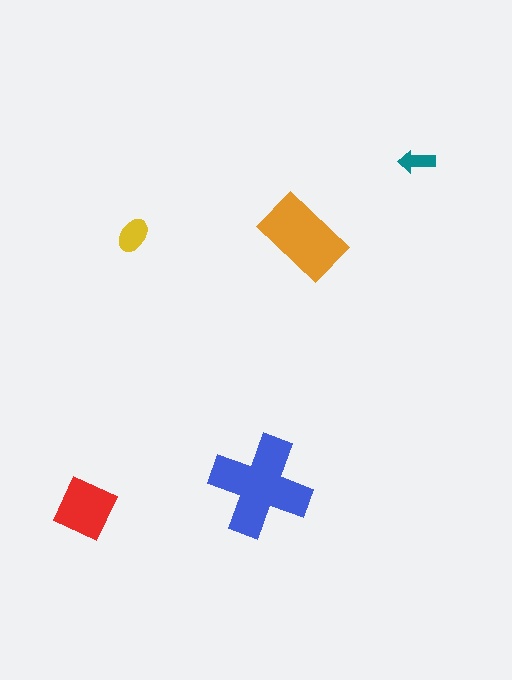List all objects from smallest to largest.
The teal arrow, the yellow ellipse, the red diamond, the orange rectangle, the blue cross.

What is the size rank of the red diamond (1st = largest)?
3rd.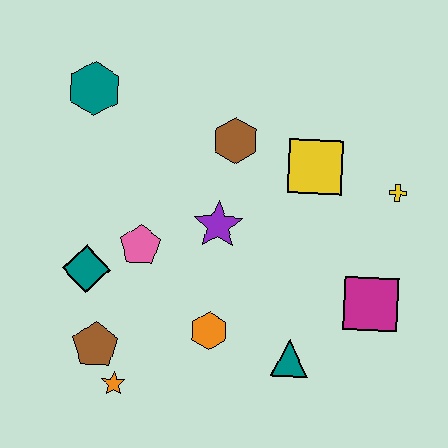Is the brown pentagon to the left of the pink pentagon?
Yes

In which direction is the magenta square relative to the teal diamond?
The magenta square is to the right of the teal diamond.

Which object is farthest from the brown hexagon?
The orange star is farthest from the brown hexagon.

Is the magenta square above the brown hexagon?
No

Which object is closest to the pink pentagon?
The teal diamond is closest to the pink pentagon.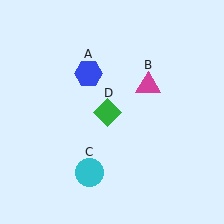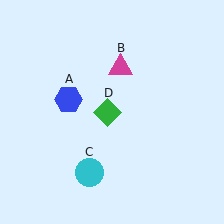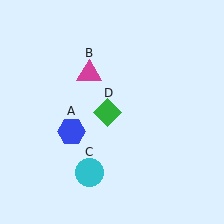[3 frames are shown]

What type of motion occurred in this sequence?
The blue hexagon (object A), magenta triangle (object B) rotated counterclockwise around the center of the scene.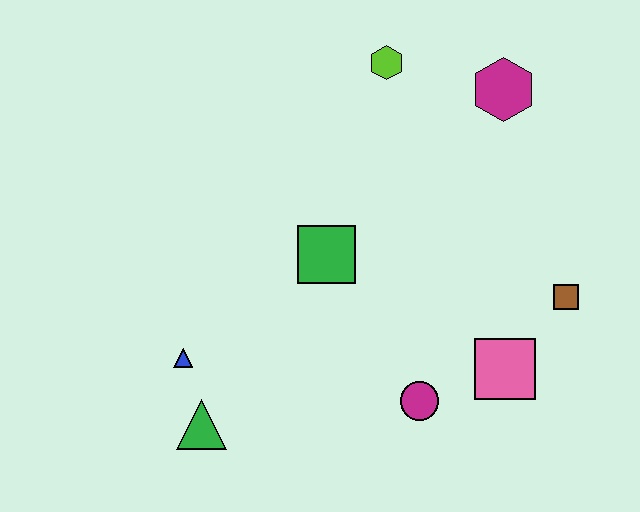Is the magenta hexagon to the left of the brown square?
Yes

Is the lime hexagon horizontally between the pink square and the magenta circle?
No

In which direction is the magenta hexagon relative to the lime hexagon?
The magenta hexagon is to the right of the lime hexagon.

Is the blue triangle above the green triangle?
Yes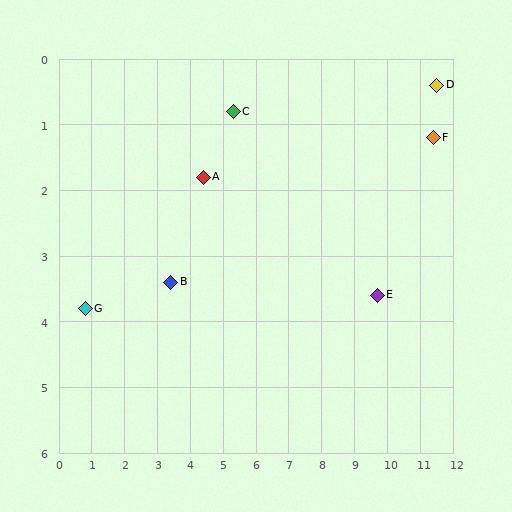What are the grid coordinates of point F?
Point F is at approximately (11.4, 1.2).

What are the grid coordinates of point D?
Point D is at approximately (11.5, 0.4).